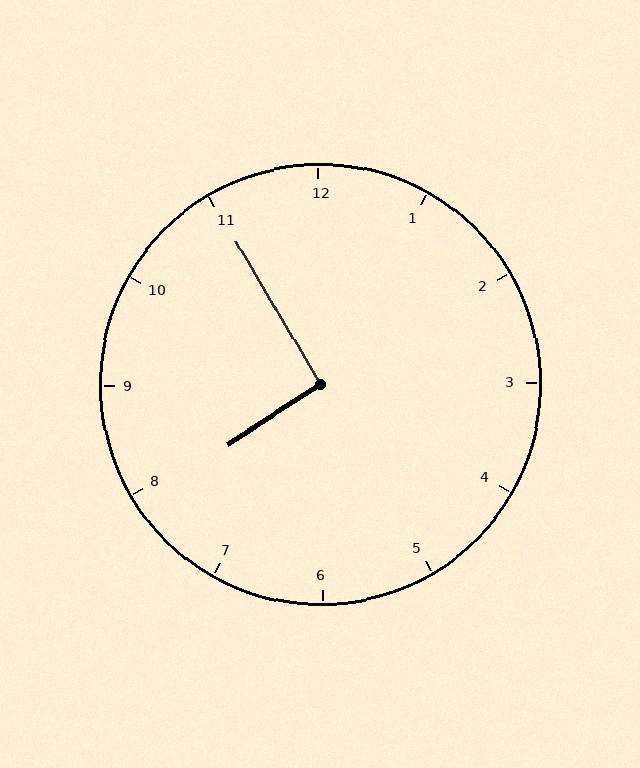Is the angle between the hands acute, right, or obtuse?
It is right.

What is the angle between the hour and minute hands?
Approximately 92 degrees.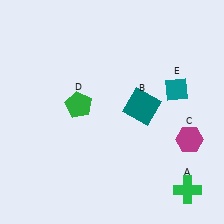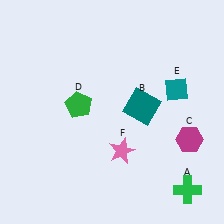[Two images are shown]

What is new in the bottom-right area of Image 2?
A pink star (F) was added in the bottom-right area of Image 2.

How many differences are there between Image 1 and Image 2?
There is 1 difference between the two images.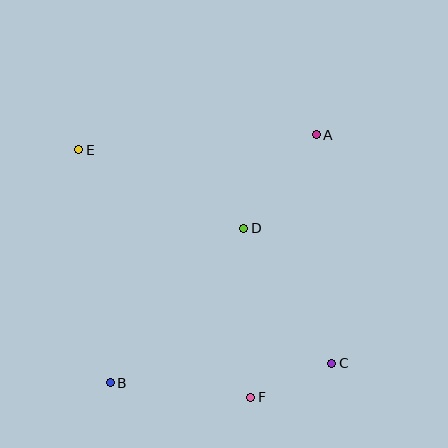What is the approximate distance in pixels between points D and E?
The distance between D and E is approximately 183 pixels.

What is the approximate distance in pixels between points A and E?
The distance between A and E is approximately 238 pixels.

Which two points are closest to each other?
Points C and F are closest to each other.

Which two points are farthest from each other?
Points C and E are farthest from each other.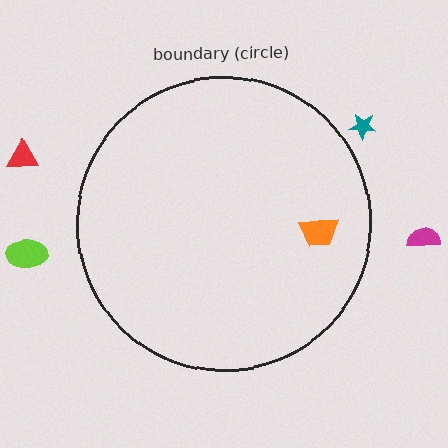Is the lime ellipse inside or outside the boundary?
Outside.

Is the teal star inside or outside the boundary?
Outside.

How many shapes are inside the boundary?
1 inside, 4 outside.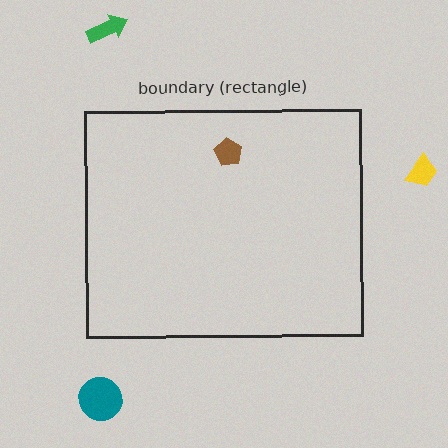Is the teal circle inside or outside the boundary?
Outside.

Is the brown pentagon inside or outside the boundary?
Inside.